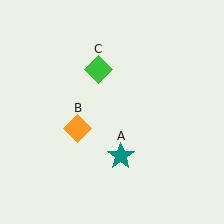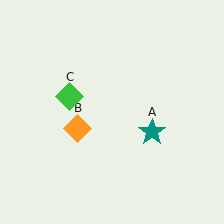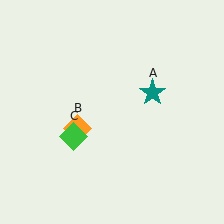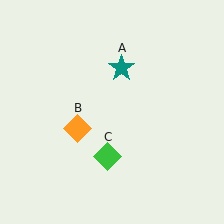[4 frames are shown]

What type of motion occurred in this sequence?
The teal star (object A), green diamond (object C) rotated counterclockwise around the center of the scene.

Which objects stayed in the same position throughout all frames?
Orange diamond (object B) remained stationary.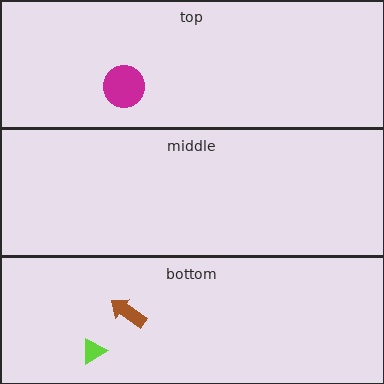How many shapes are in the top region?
1.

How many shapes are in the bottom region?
2.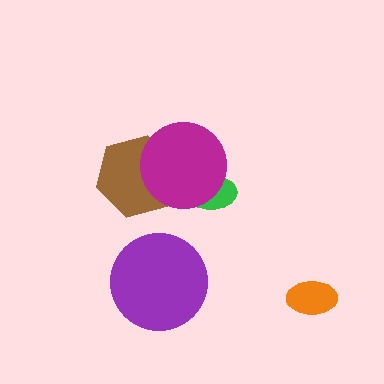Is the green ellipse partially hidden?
Yes, it is partially covered by another shape.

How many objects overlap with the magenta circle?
2 objects overlap with the magenta circle.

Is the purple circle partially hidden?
No, no other shape covers it.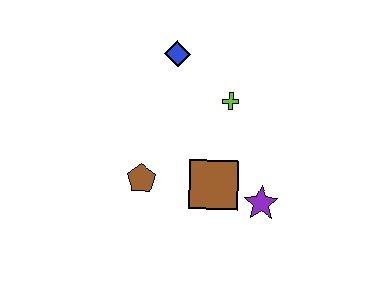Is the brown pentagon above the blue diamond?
No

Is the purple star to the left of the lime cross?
No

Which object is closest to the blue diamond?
The lime cross is closest to the blue diamond.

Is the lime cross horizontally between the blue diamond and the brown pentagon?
No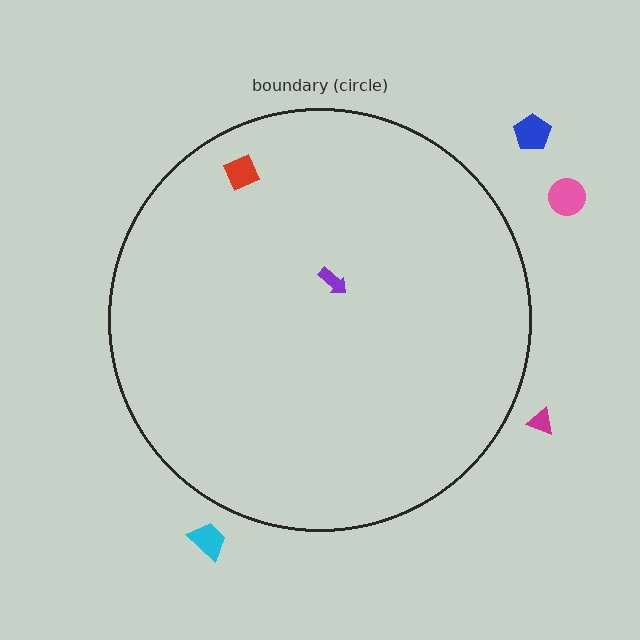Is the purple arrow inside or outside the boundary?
Inside.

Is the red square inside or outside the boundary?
Inside.